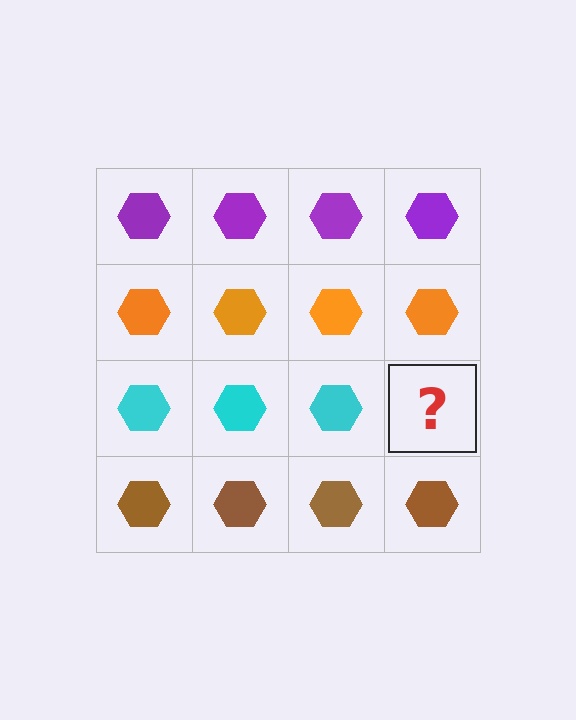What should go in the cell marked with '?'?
The missing cell should contain a cyan hexagon.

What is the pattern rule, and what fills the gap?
The rule is that each row has a consistent color. The gap should be filled with a cyan hexagon.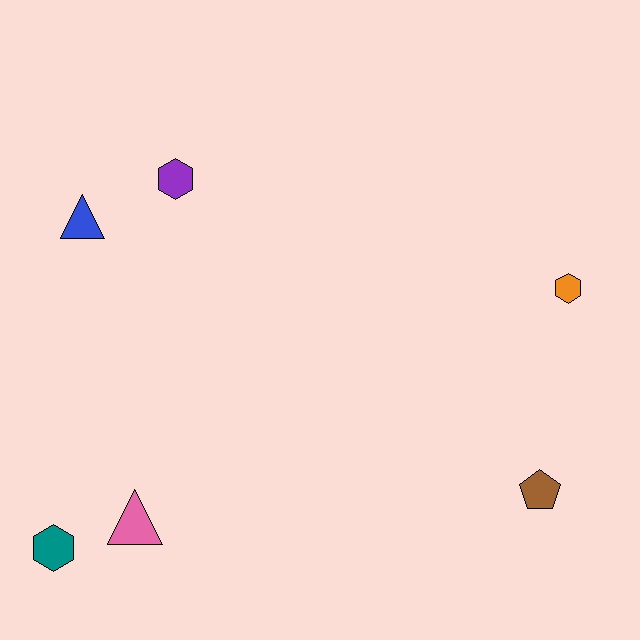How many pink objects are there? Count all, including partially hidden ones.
There is 1 pink object.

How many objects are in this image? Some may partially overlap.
There are 6 objects.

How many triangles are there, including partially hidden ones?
There are 2 triangles.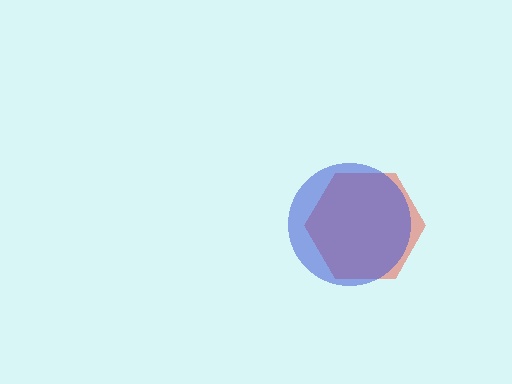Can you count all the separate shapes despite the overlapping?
Yes, there are 2 separate shapes.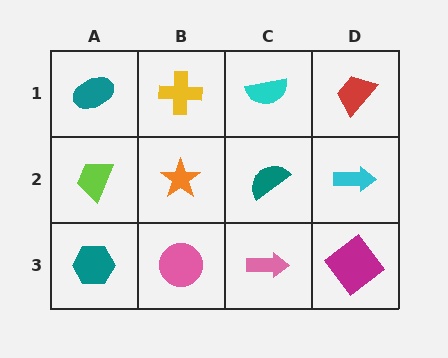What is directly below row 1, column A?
A lime trapezoid.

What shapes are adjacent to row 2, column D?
A red trapezoid (row 1, column D), a magenta diamond (row 3, column D), a teal semicircle (row 2, column C).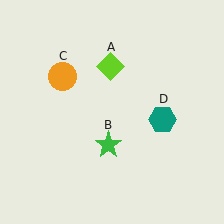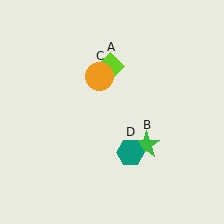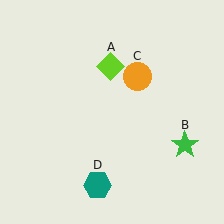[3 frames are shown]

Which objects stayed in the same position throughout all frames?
Lime diamond (object A) remained stationary.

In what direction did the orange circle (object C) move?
The orange circle (object C) moved right.